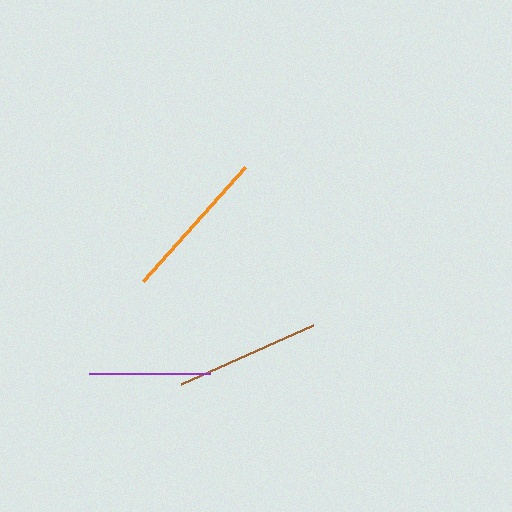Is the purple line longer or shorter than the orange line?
The orange line is longer than the purple line.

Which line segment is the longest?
The orange line is the longest at approximately 153 pixels.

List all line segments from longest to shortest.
From longest to shortest: orange, brown, purple.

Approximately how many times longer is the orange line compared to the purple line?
The orange line is approximately 1.3 times the length of the purple line.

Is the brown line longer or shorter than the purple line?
The brown line is longer than the purple line.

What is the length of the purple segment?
The purple segment is approximately 121 pixels long.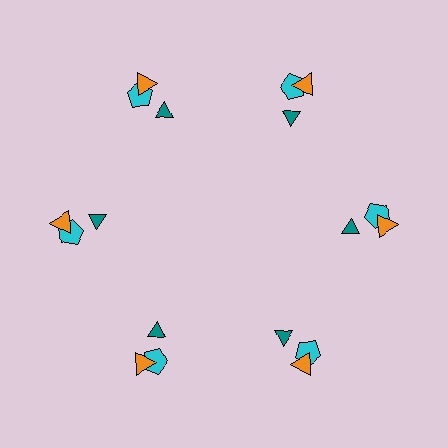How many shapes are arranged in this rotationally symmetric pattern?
There are 18 shapes, arranged in 6 groups of 3.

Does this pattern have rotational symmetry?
Yes, this pattern has 6-fold rotational symmetry. It looks the same after rotating 60 degrees around the center.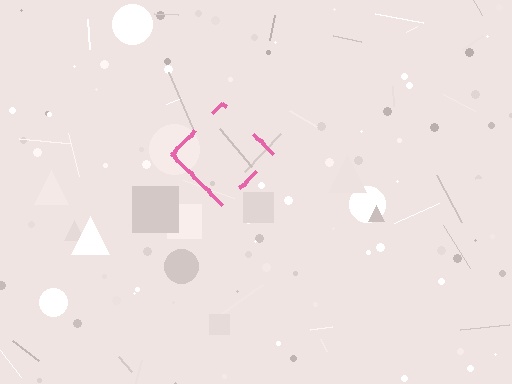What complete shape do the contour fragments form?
The contour fragments form a diamond.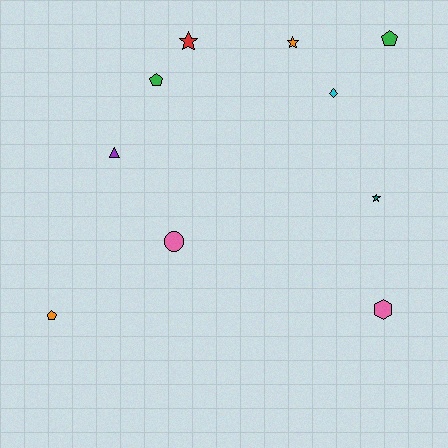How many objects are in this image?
There are 10 objects.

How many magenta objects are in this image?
There are no magenta objects.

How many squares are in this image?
There are no squares.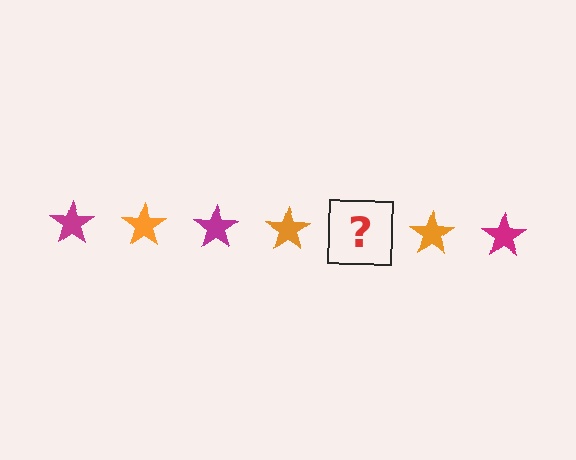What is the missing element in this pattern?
The missing element is a magenta star.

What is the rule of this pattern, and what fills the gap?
The rule is that the pattern cycles through magenta, orange stars. The gap should be filled with a magenta star.